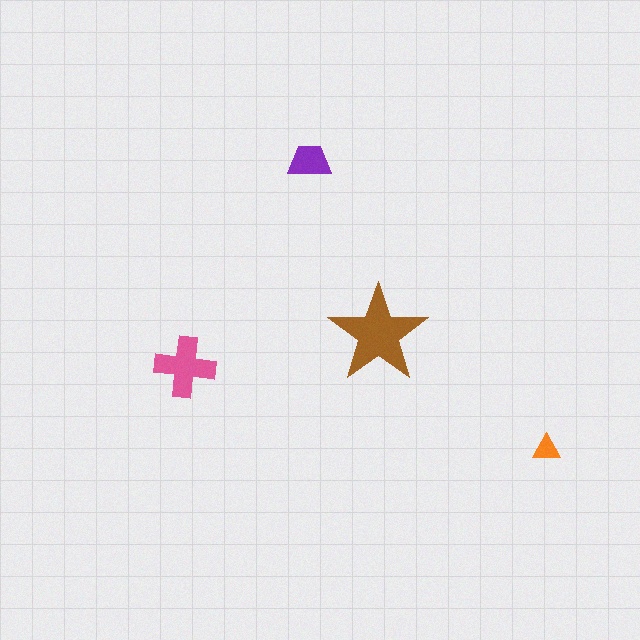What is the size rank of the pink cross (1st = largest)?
2nd.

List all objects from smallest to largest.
The orange triangle, the purple trapezoid, the pink cross, the brown star.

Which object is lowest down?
The orange triangle is bottommost.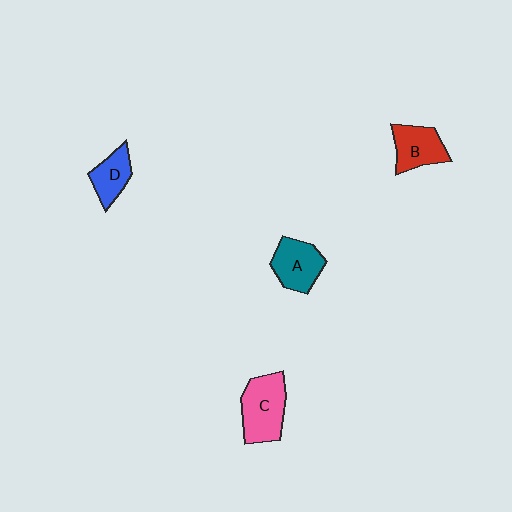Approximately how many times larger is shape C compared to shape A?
Approximately 1.2 times.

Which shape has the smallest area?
Shape D (blue).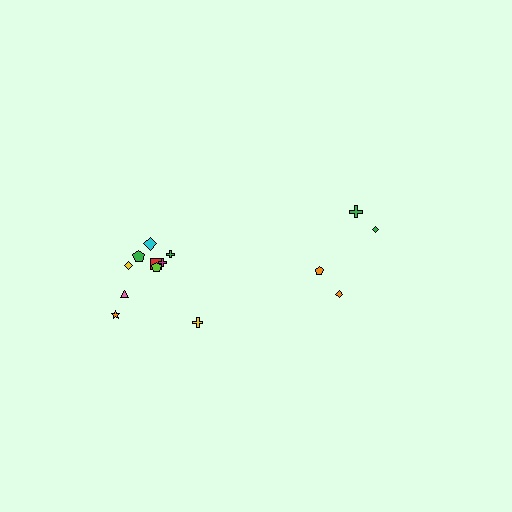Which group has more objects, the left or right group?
The left group.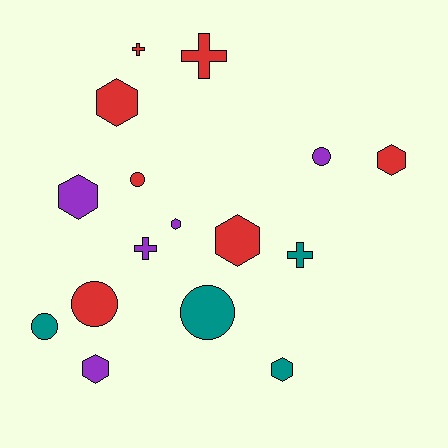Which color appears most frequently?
Red, with 7 objects.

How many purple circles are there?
There is 1 purple circle.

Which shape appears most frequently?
Hexagon, with 7 objects.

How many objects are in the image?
There are 16 objects.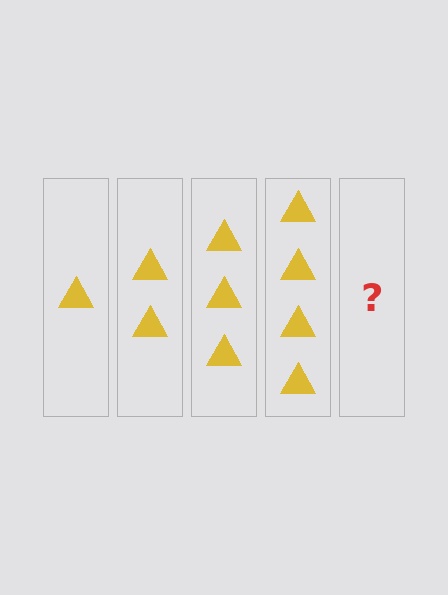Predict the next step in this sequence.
The next step is 5 triangles.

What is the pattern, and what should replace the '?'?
The pattern is that each step adds one more triangle. The '?' should be 5 triangles.